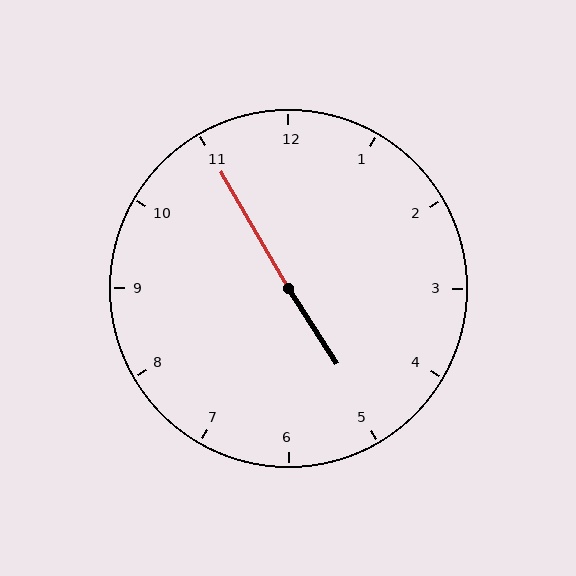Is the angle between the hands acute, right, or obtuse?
It is obtuse.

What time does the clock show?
4:55.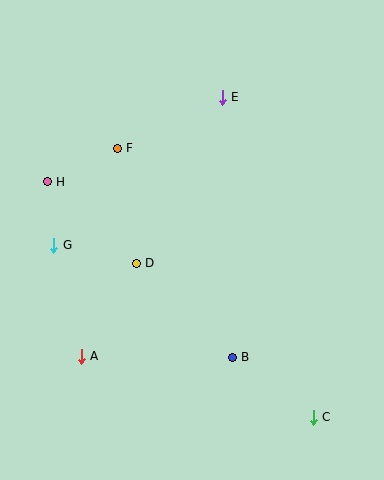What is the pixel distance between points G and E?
The distance between G and E is 224 pixels.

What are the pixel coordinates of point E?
Point E is at (222, 97).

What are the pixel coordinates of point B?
Point B is at (232, 357).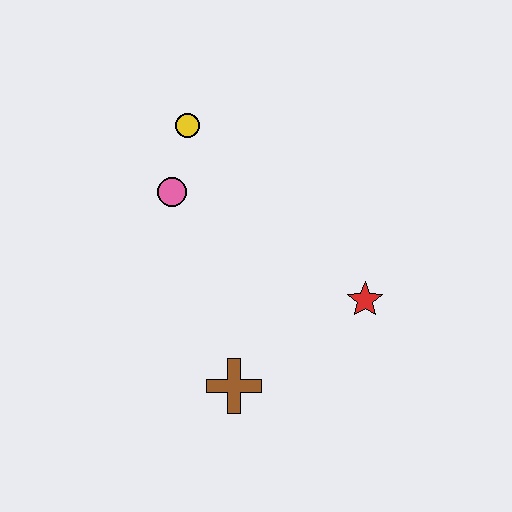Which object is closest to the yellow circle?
The pink circle is closest to the yellow circle.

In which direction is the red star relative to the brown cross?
The red star is to the right of the brown cross.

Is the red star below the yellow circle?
Yes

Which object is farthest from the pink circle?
The red star is farthest from the pink circle.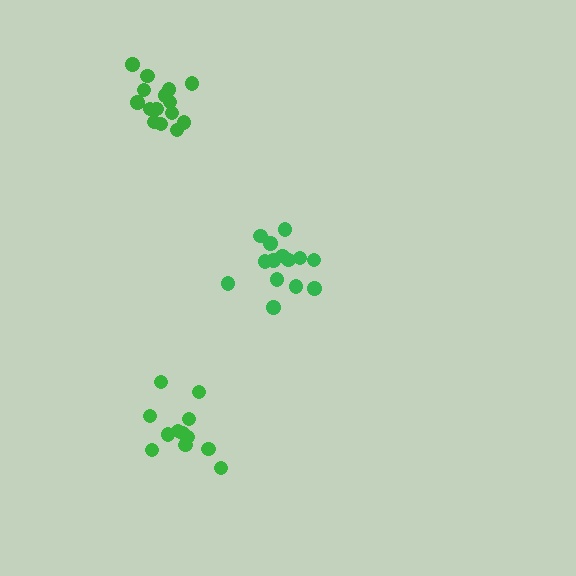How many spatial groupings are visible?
There are 3 spatial groupings.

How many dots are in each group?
Group 1: 14 dots, Group 2: 12 dots, Group 3: 15 dots (41 total).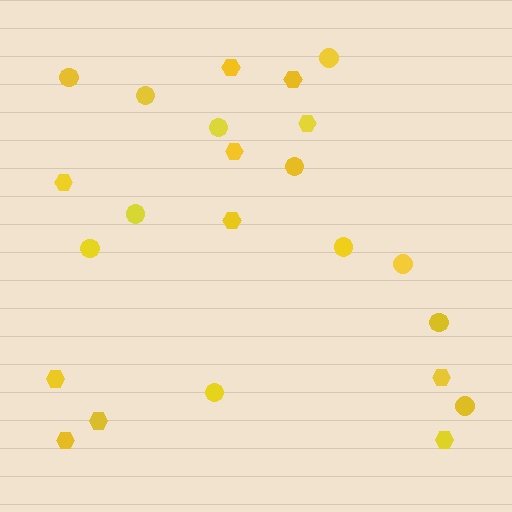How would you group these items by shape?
There are 2 groups: one group of hexagons (11) and one group of circles (12).